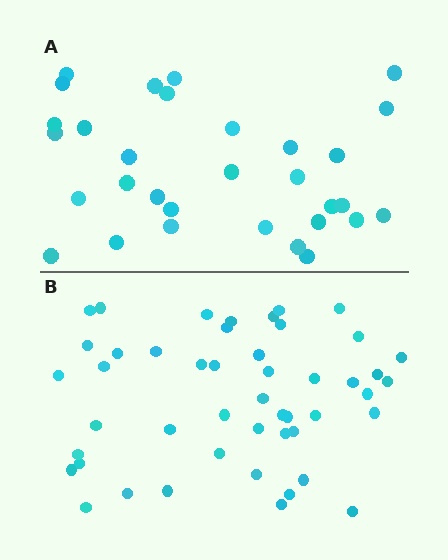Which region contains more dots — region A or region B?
Region B (the bottom region) has more dots.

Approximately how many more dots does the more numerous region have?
Region B has approximately 15 more dots than region A.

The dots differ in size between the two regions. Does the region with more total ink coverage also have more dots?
No. Region A has more total ink coverage because its dots are larger, but region B actually contains more individual dots. Total area can be misleading — the number of items is what matters here.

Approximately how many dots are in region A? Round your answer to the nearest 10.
About 30 dots. (The exact count is 31, which rounds to 30.)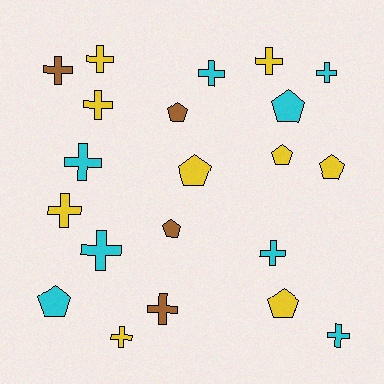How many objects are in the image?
There are 21 objects.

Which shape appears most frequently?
Cross, with 13 objects.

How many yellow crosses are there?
There are 5 yellow crosses.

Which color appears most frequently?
Yellow, with 9 objects.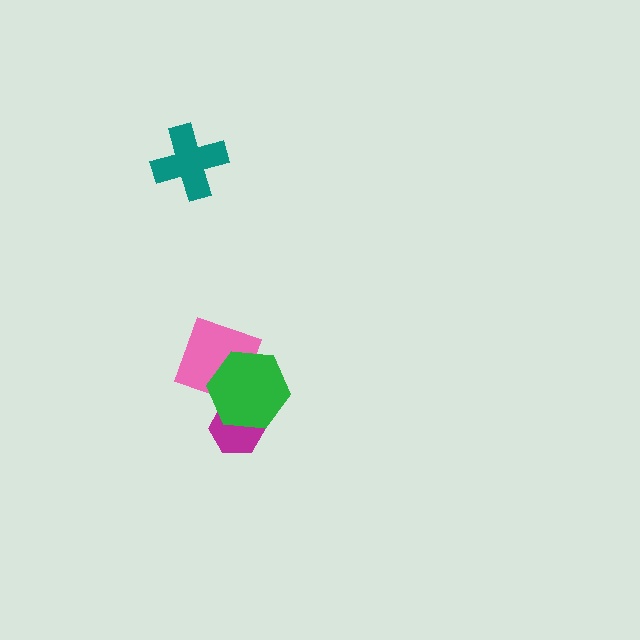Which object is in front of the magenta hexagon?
The green hexagon is in front of the magenta hexagon.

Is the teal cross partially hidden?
No, no other shape covers it.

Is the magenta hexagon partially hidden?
Yes, it is partially covered by another shape.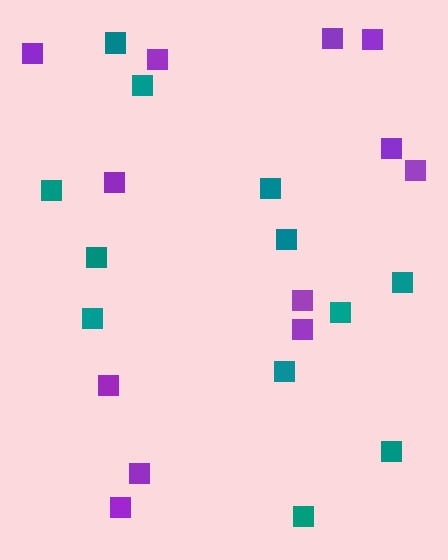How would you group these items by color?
There are 2 groups: one group of teal squares (12) and one group of purple squares (12).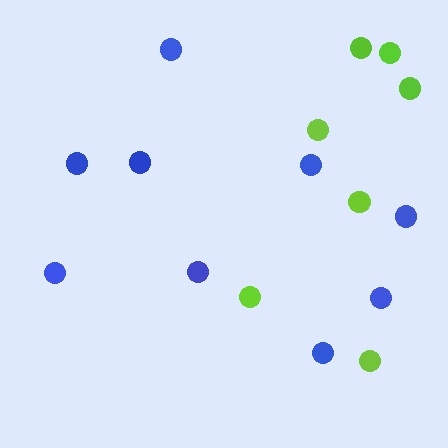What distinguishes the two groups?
There are 2 groups: one group of blue circles (9) and one group of lime circles (7).